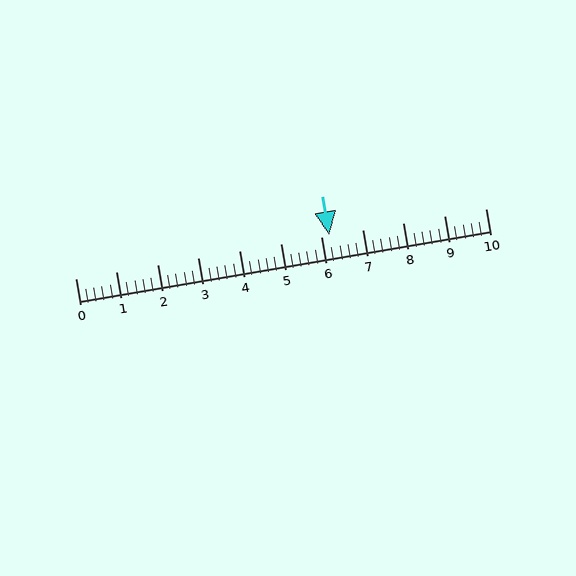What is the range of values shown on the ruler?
The ruler shows values from 0 to 10.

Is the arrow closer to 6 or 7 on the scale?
The arrow is closer to 6.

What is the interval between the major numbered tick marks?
The major tick marks are spaced 1 units apart.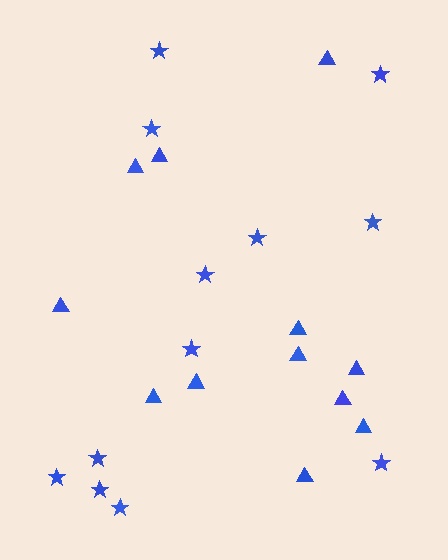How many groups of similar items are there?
There are 2 groups: one group of stars (12) and one group of triangles (12).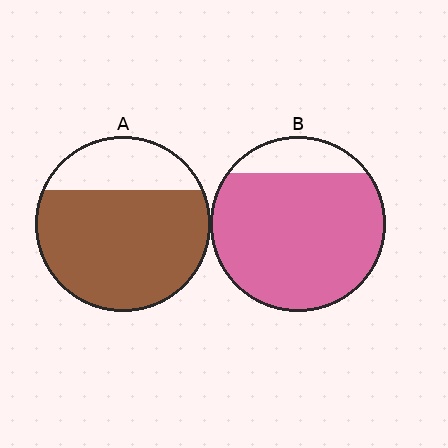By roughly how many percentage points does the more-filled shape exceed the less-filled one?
By roughly 10 percentage points (B over A).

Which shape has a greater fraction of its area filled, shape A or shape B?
Shape B.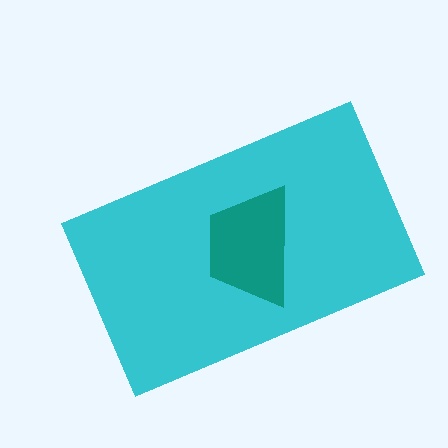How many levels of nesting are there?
2.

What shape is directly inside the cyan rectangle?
The teal trapezoid.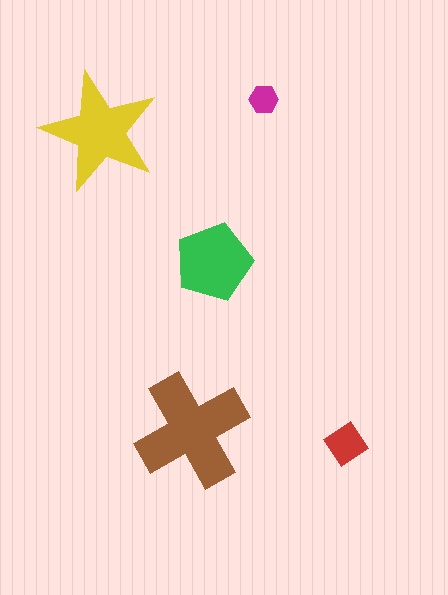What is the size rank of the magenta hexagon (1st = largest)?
5th.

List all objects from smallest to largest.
The magenta hexagon, the red diamond, the green pentagon, the yellow star, the brown cross.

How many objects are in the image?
There are 5 objects in the image.